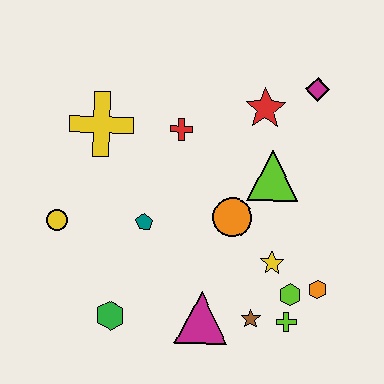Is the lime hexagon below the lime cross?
No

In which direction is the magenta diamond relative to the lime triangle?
The magenta diamond is above the lime triangle.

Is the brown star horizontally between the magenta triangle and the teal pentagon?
No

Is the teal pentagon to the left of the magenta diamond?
Yes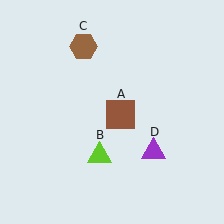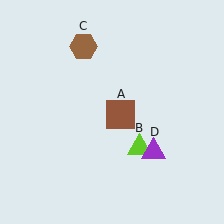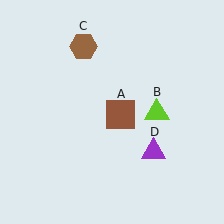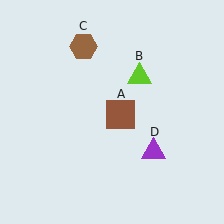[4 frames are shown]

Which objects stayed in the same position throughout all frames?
Brown square (object A) and brown hexagon (object C) and purple triangle (object D) remained stationary.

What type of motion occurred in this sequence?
The lime triangle (object B) rotated counterclockwise around the center of the scene.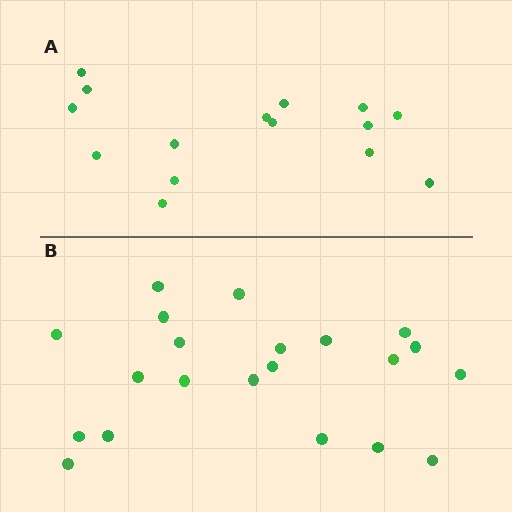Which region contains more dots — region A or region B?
Region B (the bottom region) has more dots.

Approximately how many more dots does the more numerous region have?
Region B has about 6 more dots than region A.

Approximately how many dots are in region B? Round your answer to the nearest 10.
About 20 dots. (The exact count is 21, which rounds to 20.)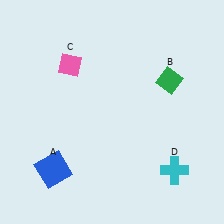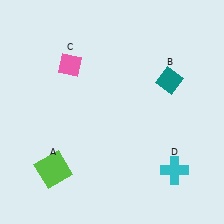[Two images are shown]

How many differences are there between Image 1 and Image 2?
There are 2 differences between the two images.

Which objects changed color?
A changed from blue to lime. B changed from green to teal.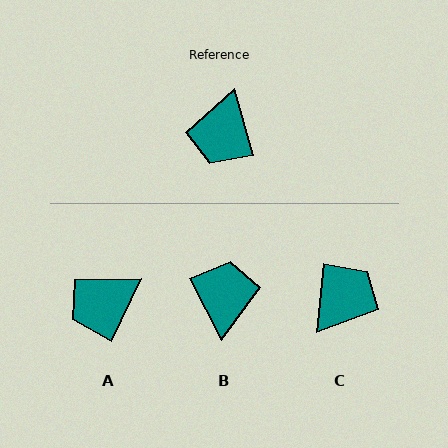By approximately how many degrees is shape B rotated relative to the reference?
Approximately 168 degrees clockwise.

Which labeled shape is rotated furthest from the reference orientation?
B, about 168 degrees away.